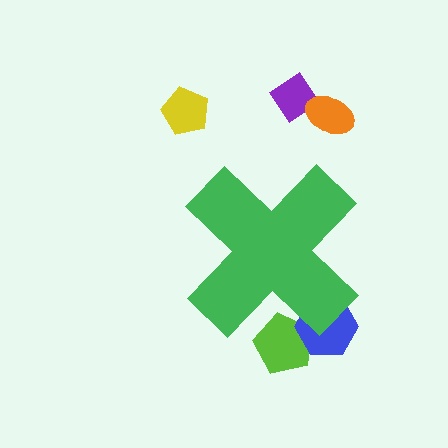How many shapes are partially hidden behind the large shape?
2 shapes are partially hidden.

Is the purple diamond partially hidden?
No, the purple diamond is fully visible.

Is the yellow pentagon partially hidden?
No, the yellow pentagon is fully visible.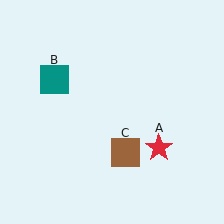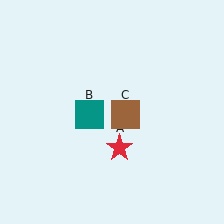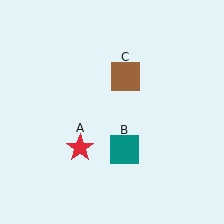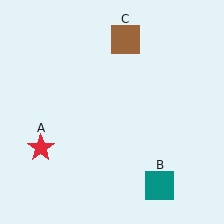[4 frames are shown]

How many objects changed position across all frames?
3 objects changed position: red star (object A), teal square (object B), brown square (object C).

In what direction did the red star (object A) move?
The red star (object A) moved left.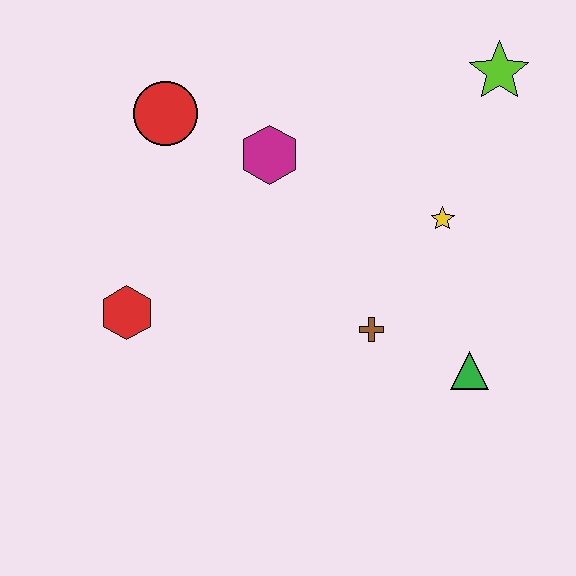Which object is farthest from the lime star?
The red hexagon is farthest from the lime star.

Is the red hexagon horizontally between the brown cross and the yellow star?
No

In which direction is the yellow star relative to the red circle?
The yellow star is to the right of the red circle.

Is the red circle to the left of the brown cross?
Yes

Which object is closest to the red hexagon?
The red circle is closest to the red hexagon.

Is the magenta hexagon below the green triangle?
No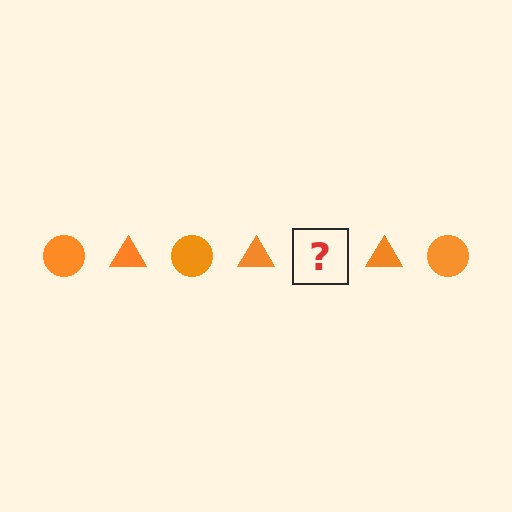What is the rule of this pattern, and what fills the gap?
The rule is that the pattern cycles through circle, triangle shapes in orange. The gap should be filled with an orange circle.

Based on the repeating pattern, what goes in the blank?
The blank should be an orange circle.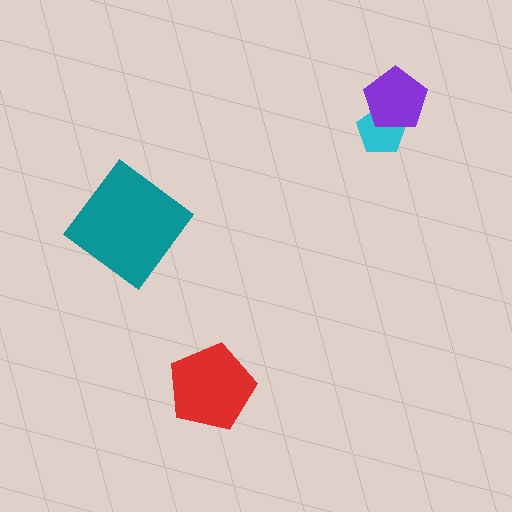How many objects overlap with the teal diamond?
0 objects overlap with the teal diamond.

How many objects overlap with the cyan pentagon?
1 object overlaps with the cyan pentagon.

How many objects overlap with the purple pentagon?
1 object overlaps with the purple pentagon.